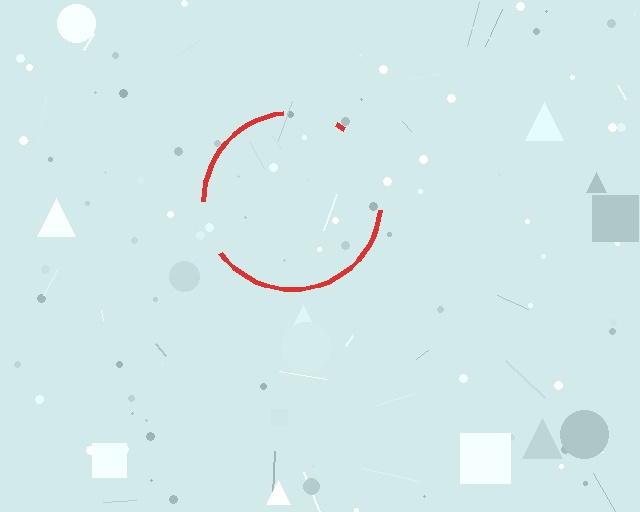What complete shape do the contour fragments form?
The contour fragments form a circle.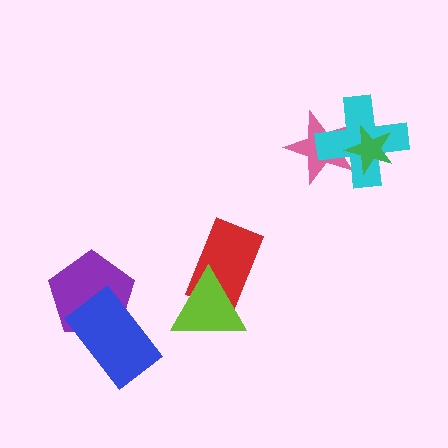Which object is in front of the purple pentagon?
The blue rectangle is in front of the purple pentagon.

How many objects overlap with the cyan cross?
2 objects overlap with the cyan cross.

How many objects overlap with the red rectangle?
1 object overlaps with the red rectangle.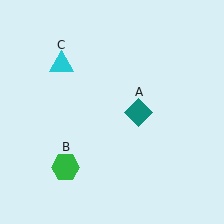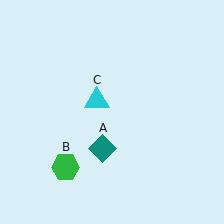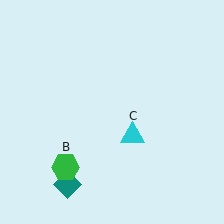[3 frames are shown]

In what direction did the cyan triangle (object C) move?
The cyan triangle (object C) moved down and to the right.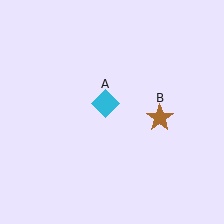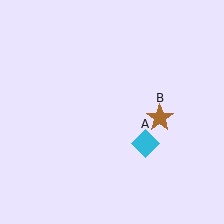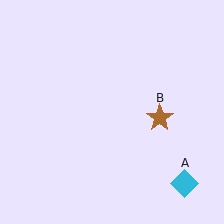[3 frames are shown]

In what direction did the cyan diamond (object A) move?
The cyan diamond (object A) moved down and to the right.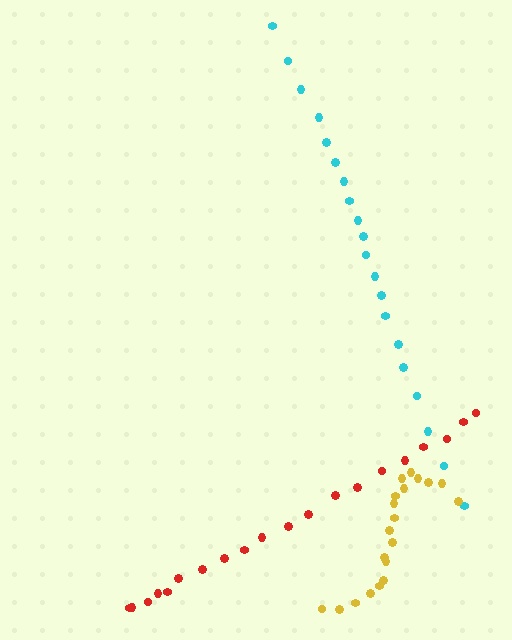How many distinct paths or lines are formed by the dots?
There are 3 distinct paths.